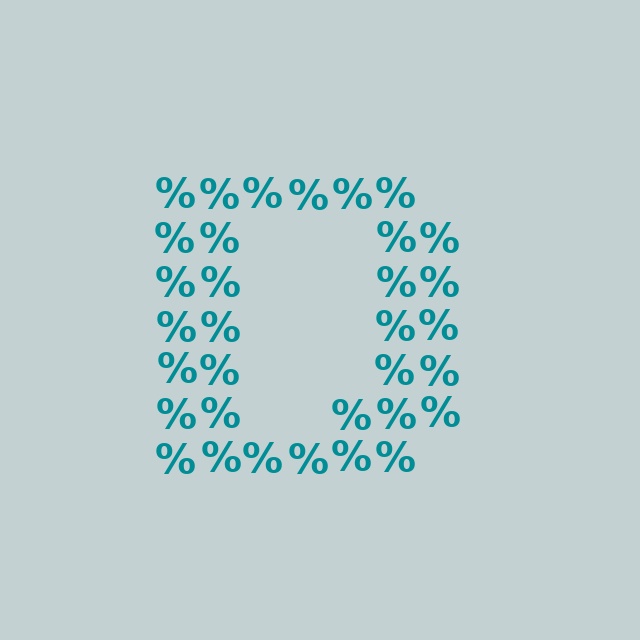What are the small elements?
The small elements are percent signs.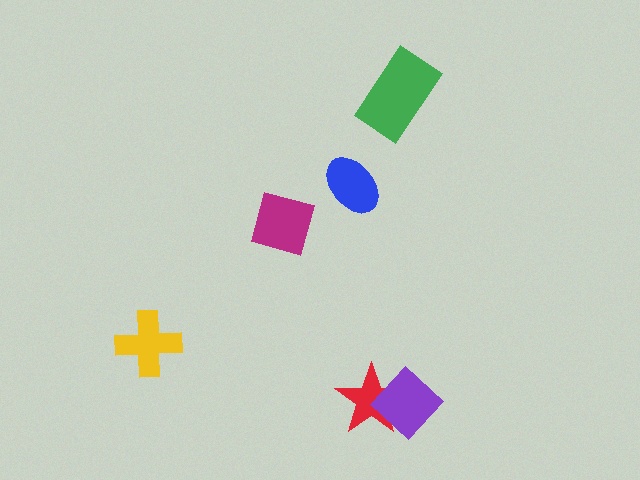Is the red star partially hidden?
Yes, it is partially covered by another shape.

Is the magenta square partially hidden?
No, no other shape covers it.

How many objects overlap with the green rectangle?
0 objects overlap with the green rectangle.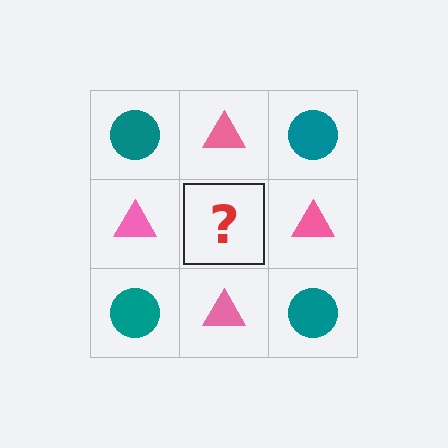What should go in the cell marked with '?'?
The missing cell should contain a teal circle.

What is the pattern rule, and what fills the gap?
The rule is that it alternates teal circle and pink triangle in a checkerboard pattern. The gap should be filled with a teal circle.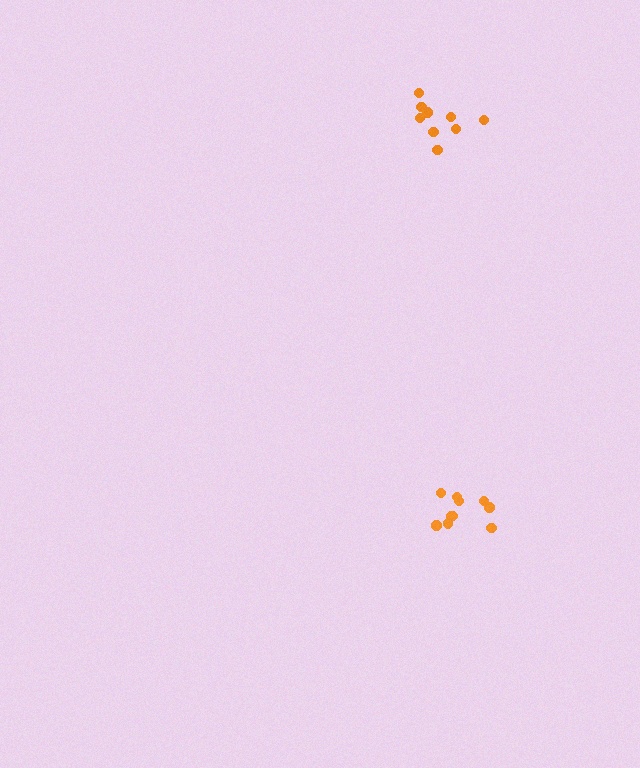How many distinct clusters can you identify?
There are 2 distinct clusters.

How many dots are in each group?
Group 1: 10 dots, Group 2: 9 dots (19 total).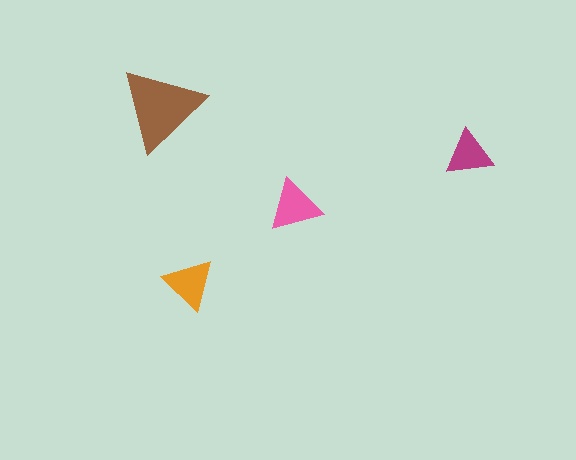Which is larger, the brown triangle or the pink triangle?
The brown one.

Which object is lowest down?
The orange triangle is bottommost.